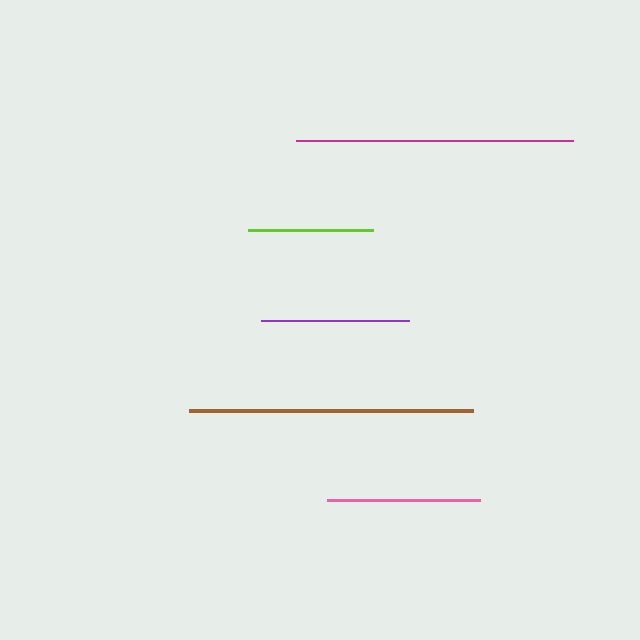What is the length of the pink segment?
The pink segment is approximately 153 pixels long.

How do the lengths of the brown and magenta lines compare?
The brown and magenta lines are approximately the same length.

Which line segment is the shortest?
The lime line is the shortest at approximately 125 pixels.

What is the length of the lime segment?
The lime segment is approximately 125 pixels long.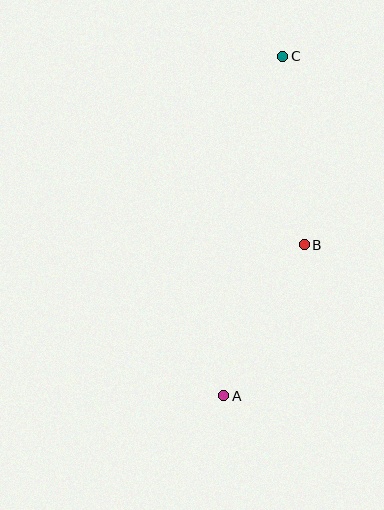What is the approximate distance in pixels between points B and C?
The distance between B and C is approximately 189 pixels.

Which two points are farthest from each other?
Points A and C are farthest from each other.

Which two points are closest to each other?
Points A and B are closest to each other.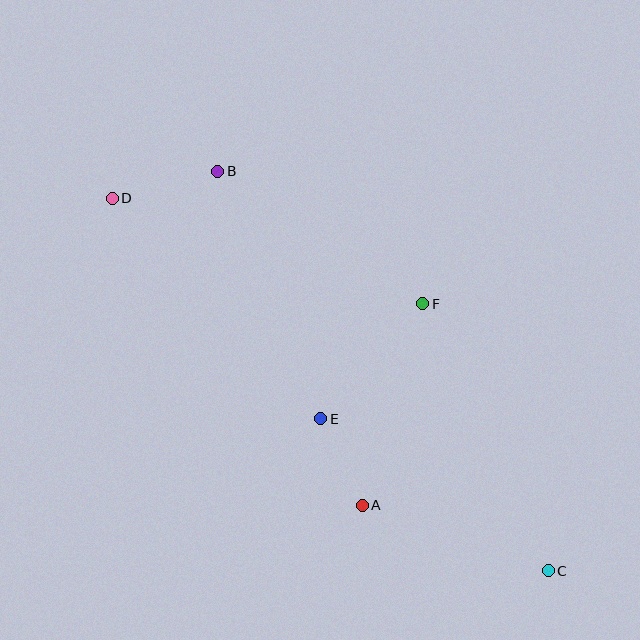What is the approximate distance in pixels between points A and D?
The distance between A and D is approximately 396 pixels.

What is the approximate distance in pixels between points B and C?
The distance between B and C is approximately 519 pixels.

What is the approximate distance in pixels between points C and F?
The distance between C and F is approximately 295 pixels.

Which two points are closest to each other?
Points A and E are closest to each other.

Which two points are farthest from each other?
Points C and D are farthest from each other.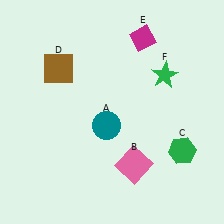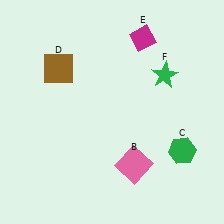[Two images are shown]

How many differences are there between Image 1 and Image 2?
There is 1 difference between the two images.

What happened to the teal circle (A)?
The teal circle (A) was removed in Image 2. It was in the bottom-left area of Image 1.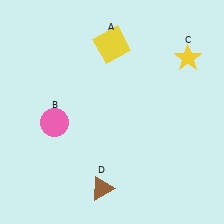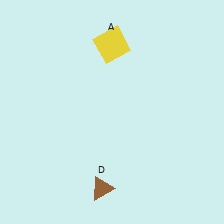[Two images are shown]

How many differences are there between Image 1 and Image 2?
There are 2 differences between the two images.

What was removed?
The yellow star (C), the pink circle (B) were removed in Image 2.